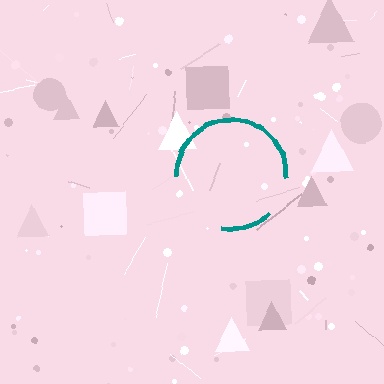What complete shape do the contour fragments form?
The contour fragments form a circle.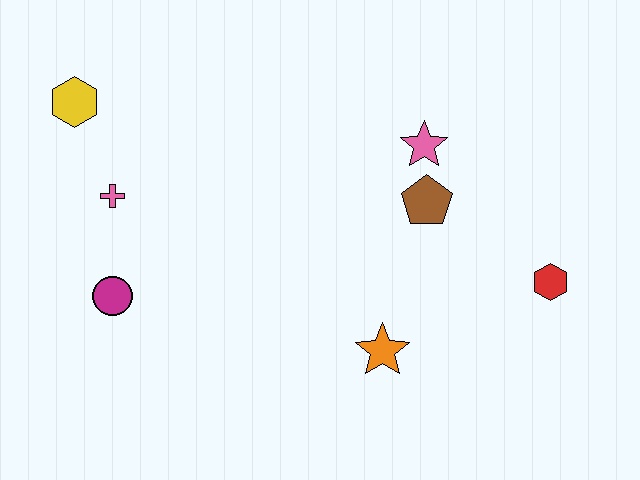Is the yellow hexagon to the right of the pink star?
No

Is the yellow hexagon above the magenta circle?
Yes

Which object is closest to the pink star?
The brown pentagon is closest to the pink star.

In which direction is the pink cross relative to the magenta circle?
The pink cross is above the magenta circle.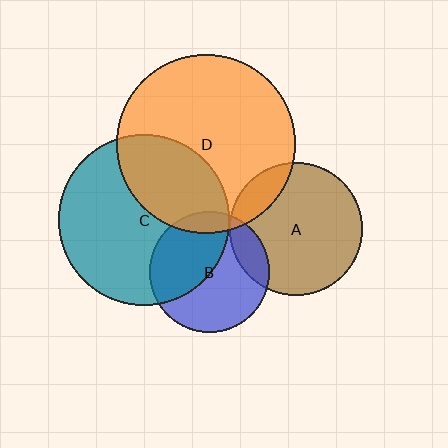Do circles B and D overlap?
Yes.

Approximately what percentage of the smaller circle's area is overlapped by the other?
Approximately 10%.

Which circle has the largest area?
Circle D (orange).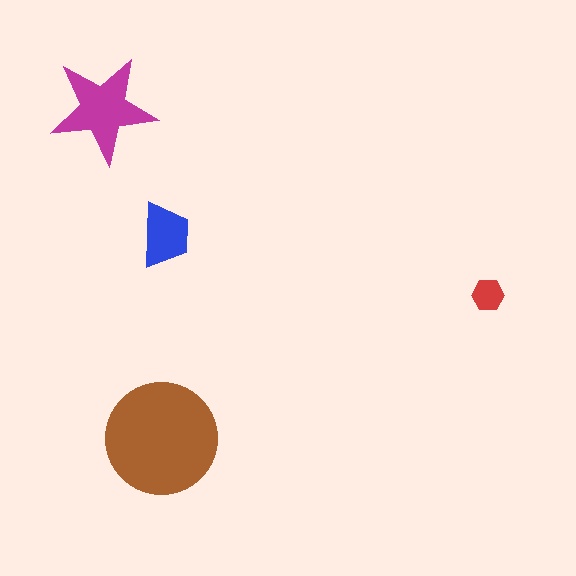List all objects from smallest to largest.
The red hexagon, the blue trapezoid, the magenta star, the brown circle.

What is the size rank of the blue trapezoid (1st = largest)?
3rd.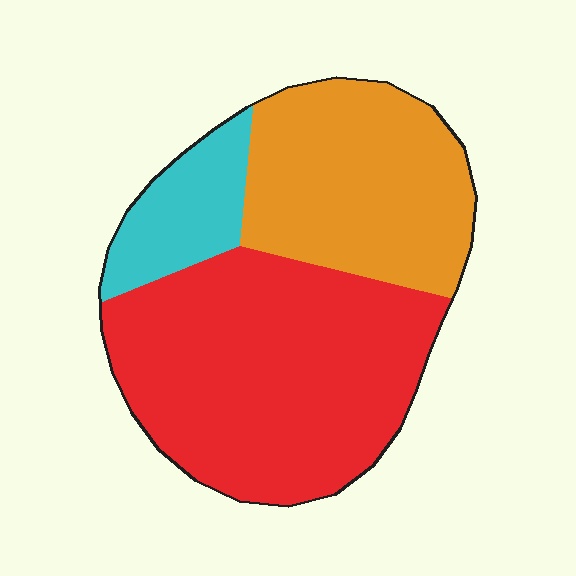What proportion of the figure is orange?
Orange takes up between a third and a half of the figure.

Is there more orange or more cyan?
Orange.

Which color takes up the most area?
Red, at roughly 55%.